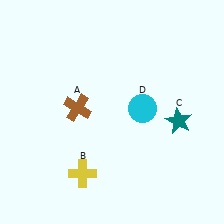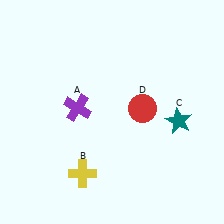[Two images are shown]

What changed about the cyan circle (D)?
In Image 1, D is cyan. In Image 2, it changed to red.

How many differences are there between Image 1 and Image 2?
There are 2 differences between the two images.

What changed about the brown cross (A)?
In Image 1, A is brown. In Image 2, it changed to purple.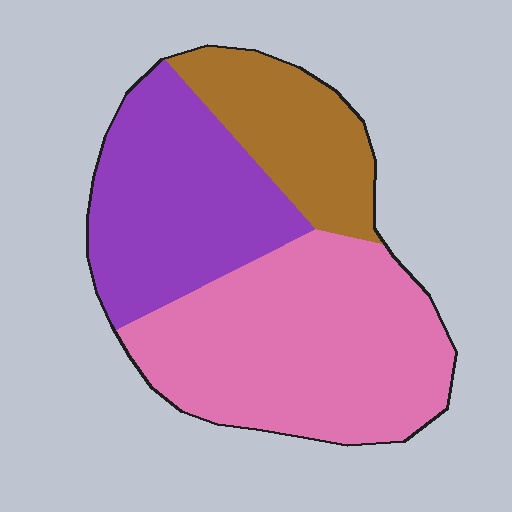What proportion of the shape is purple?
Purple covers about 30% of the shape.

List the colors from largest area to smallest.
From largest to smallest: pink, purple, brown.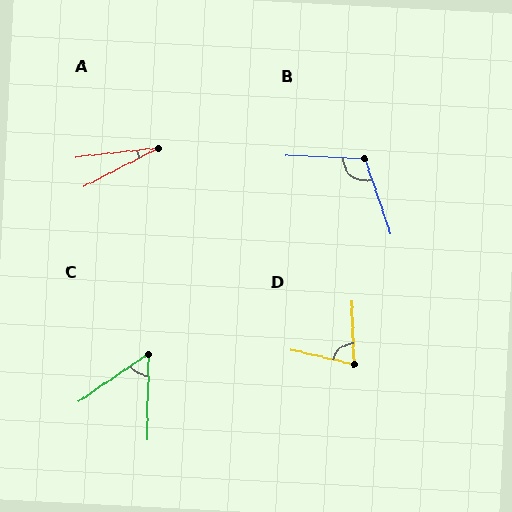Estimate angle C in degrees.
Approximately 55 degrees.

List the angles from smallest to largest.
A (21°), C (55°), D (74°), B (111°).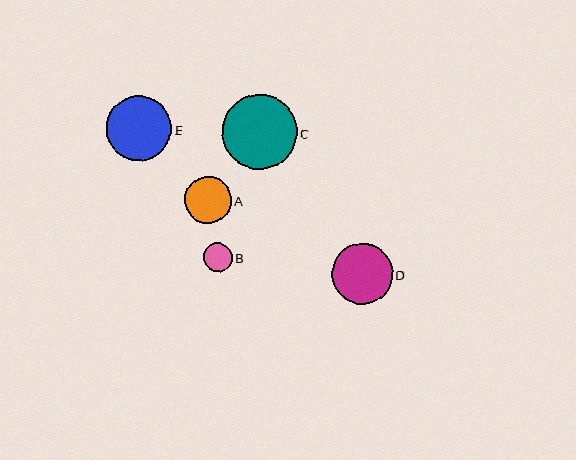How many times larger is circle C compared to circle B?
Circle C is approximately 2.6 times the size of circle B.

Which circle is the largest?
Circle C is the largest with a size of approximately 75 pixels.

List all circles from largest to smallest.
From largest to smallest: C, E, D, A, B.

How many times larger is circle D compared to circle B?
Circle D is approximately 2.1 times the size of circle B.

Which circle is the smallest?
Circle B is the smallest with a size of approximately 29 pixels.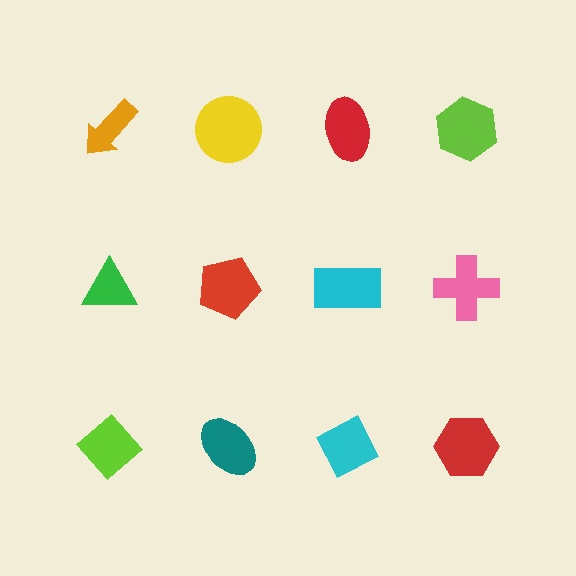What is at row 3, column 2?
A teal ellipse.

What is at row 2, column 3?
A cyan rectangle.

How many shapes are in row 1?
4 shapes.